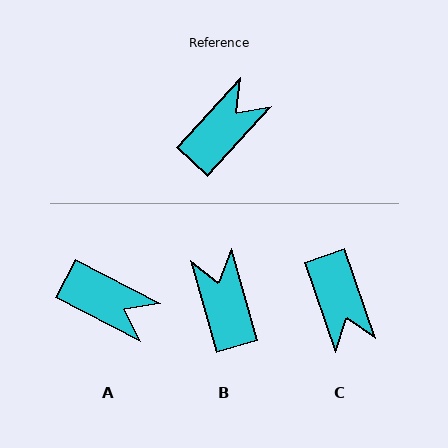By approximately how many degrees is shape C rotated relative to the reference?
Approximately 119 degrees clockwise.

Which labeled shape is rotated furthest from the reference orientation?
C, about 119 degrees away.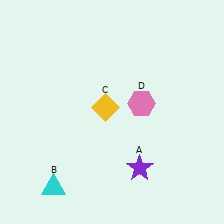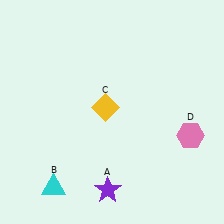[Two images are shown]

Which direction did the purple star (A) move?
The purple star (A) moved left.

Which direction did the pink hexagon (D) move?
The pink hexagon (D) moved right.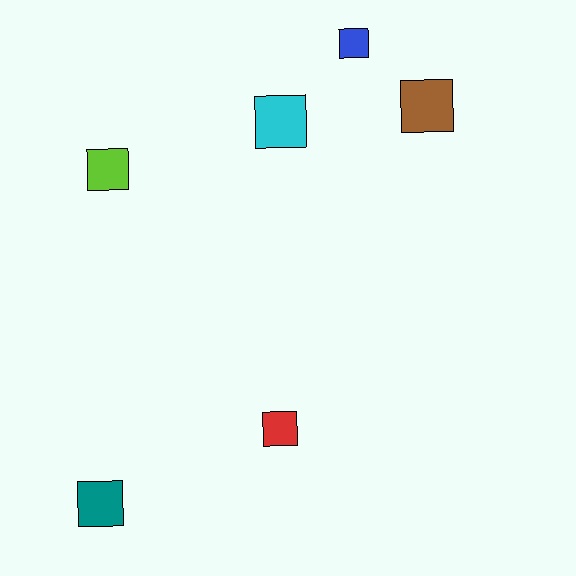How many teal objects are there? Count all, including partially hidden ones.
There is 1 teal object.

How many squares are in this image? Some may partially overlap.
There are 6 squares.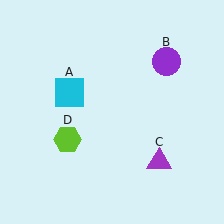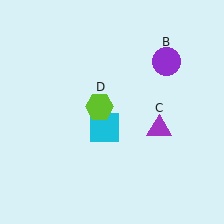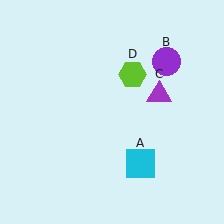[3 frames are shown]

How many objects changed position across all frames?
3 objects changed position: cyan square (object A), purple triangle (object C), lime hexagon (object D).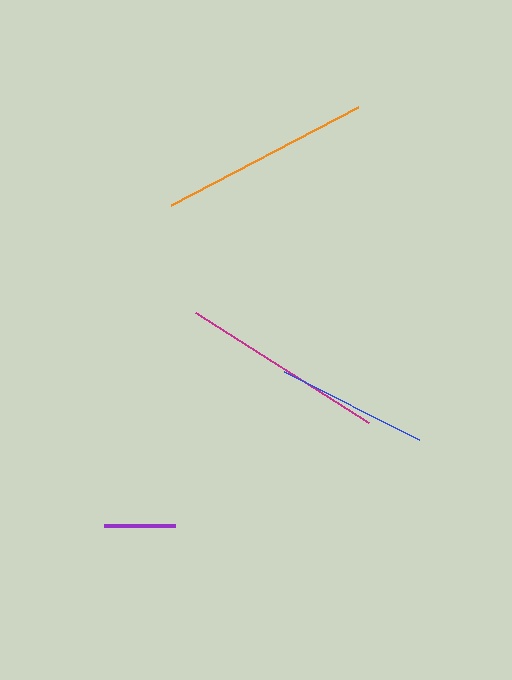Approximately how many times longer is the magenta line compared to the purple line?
The magenta line is approximately 2.9 times the length of the purple line.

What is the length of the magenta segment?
The magenta segment is approximately 206 pixels long.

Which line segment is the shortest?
The purple line is the shortest at approximately 71 pixels.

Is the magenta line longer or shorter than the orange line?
The orange line is longer than the magenta line.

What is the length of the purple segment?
The purple segment is approximately 71 pixels long.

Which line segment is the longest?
The orange line is the longest at approximately 211 pixels.